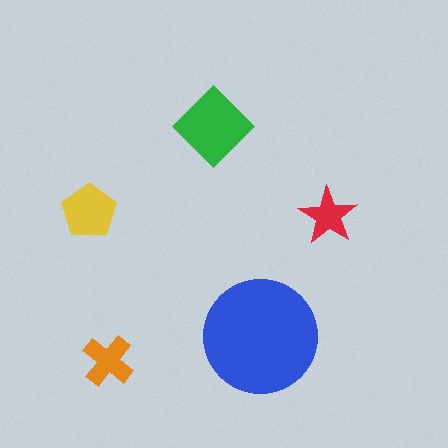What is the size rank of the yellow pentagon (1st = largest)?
3rd.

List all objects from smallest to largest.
The red star, the orange cross, the yellow pentagon, the green diamond, the blue circle.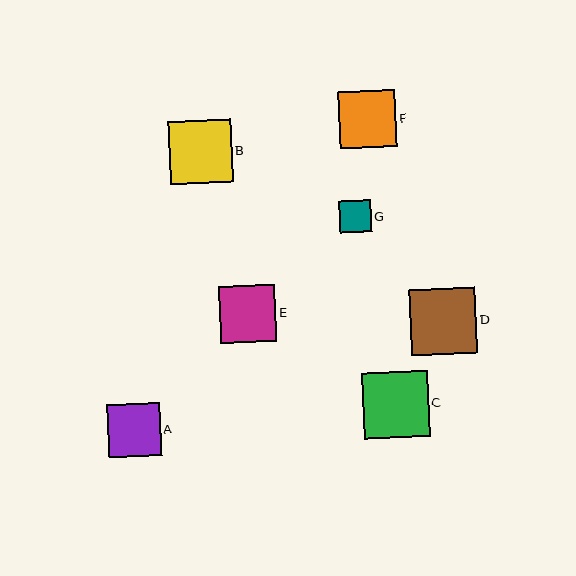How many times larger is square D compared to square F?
Square D is approximately 1.2 times the size of square F.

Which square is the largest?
Square D is the largest with a size of approximately 66 pixels.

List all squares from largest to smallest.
From largest to smallest: D, C, B, F, E, A, G.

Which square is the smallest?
Square G is the smallest with a size of approximately 32 pixels.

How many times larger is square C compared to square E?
Square C is approximately 1.2 times the size of square E.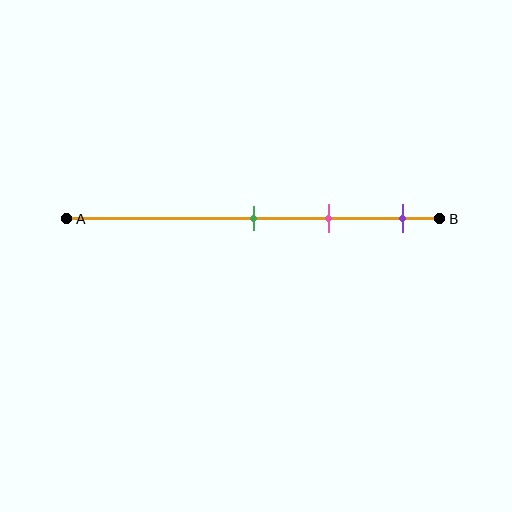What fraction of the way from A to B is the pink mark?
The pink mark is approximately 70% (0.7) of the way from A to B.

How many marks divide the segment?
There are 3 marks dividing the segment.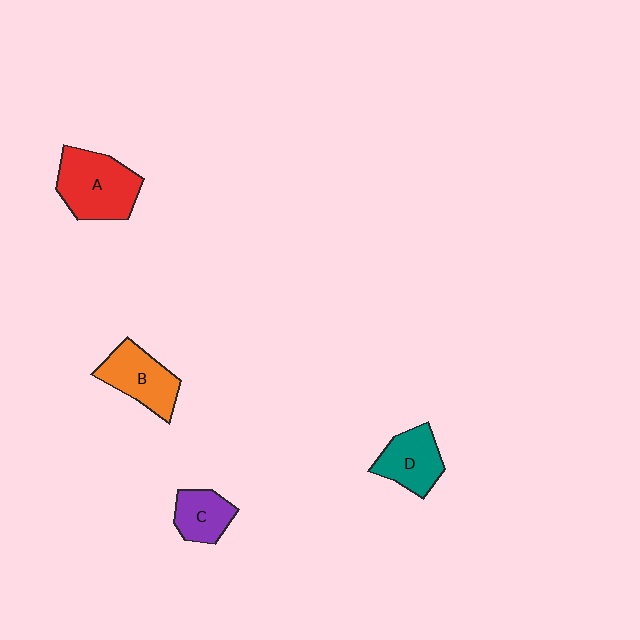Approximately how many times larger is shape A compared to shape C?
Approximately 1.8 times.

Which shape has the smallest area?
Shape C (purple).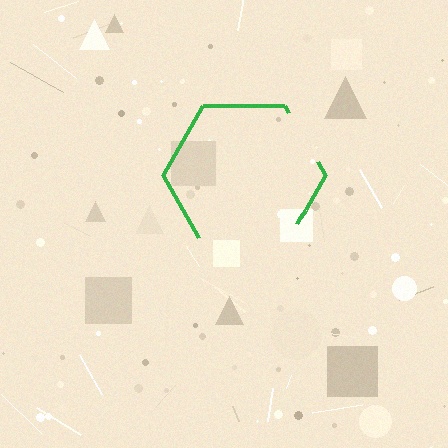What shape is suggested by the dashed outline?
The dashed outline suggests a hexagon.